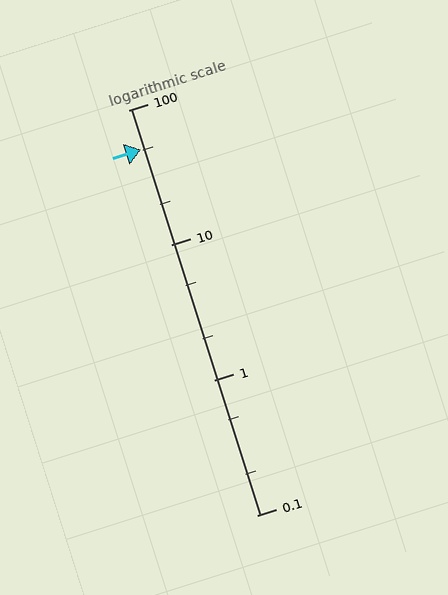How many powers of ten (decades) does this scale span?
The scale spans 3 decades, from 0.1 to 100.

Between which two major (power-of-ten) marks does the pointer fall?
The pointer is between 10 and 100.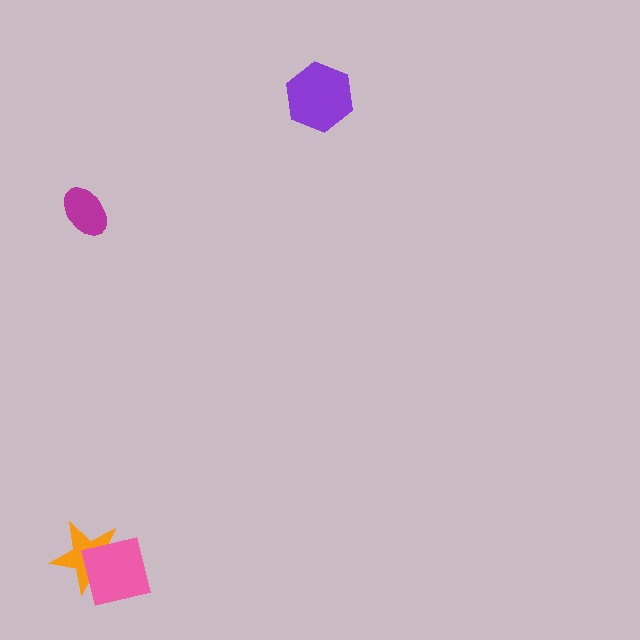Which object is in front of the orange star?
The pink square is in front of the orange star.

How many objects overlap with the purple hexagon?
0 objects overlap with the purple hexagon.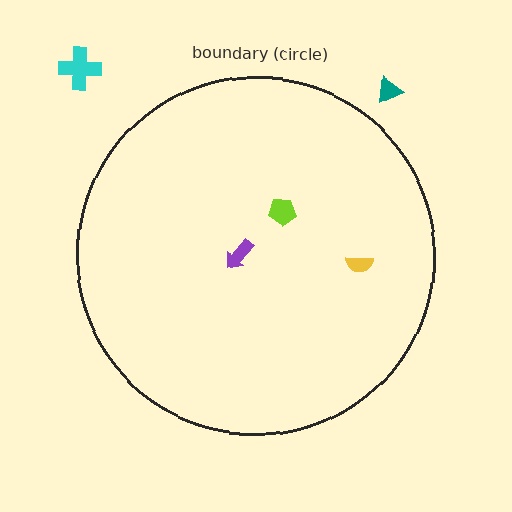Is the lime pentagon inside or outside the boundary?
Inside.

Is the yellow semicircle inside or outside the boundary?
Inside.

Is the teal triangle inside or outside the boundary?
Outside.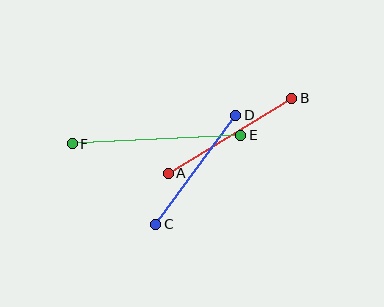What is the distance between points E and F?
The distance is approximately 169 pixels.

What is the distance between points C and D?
The distance is approximately 135 pixels.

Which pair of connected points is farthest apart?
Points E and F are farthest apart.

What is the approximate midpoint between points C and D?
The midpoint is at approximately (196, 170) pixels.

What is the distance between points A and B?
The distance is approximately 144 pixels.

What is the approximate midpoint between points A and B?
The midpoint is at approximately (230, 136) pixels.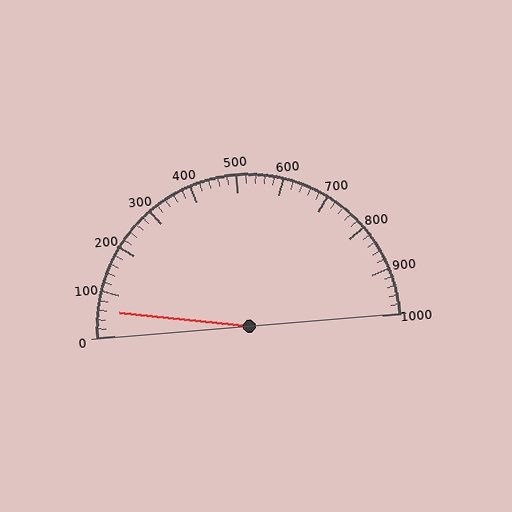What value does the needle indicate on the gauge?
The needle indicates approximately 60.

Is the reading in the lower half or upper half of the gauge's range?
The reading is in the lower half of the range (0 to 1000).